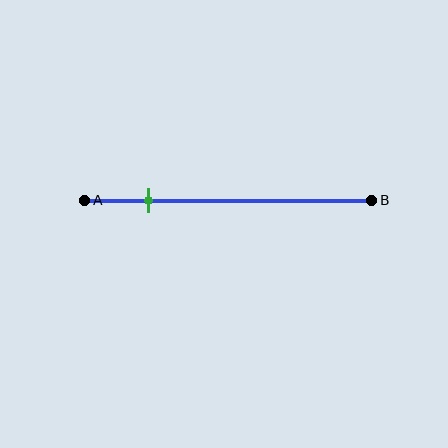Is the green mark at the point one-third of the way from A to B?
No, the mark is at about 20% from A, not at the 33% one-third point.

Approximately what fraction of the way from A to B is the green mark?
The green mark is approximately 20% of the way from A to B.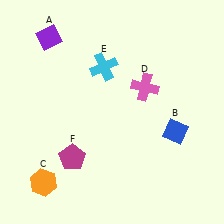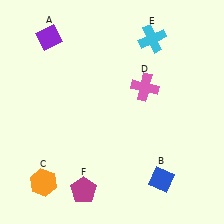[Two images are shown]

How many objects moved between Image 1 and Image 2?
3 objects moved between the two images.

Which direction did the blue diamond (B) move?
The blue diamond (B) moved down.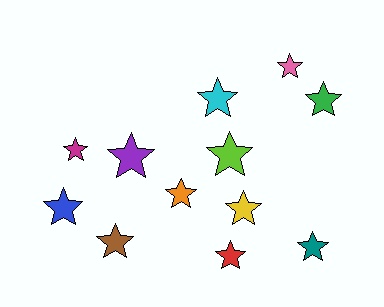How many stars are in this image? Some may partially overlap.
There are 12 stars.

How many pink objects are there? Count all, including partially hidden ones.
There is 1 pink object.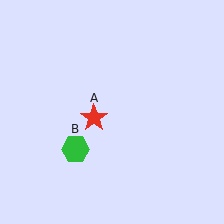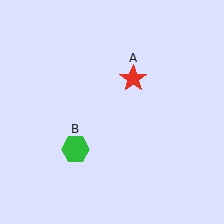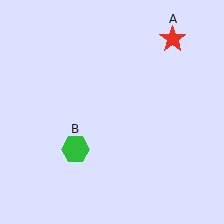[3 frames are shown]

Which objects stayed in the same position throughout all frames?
Green hexagon (object B) remained stationary.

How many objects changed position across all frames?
1 object changed position: red star (object A).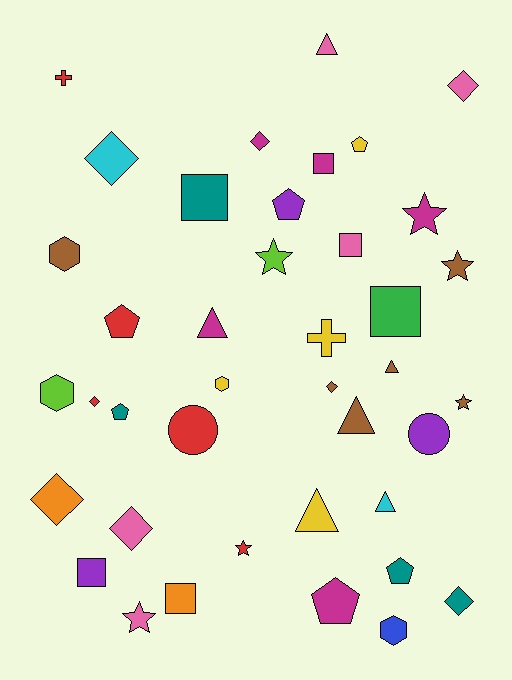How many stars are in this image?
There are 6 stars.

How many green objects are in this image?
There is 1 green object.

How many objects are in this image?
There are 40 objects.